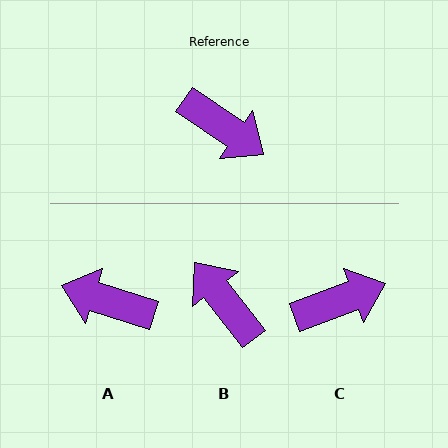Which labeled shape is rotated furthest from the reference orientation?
A, about 163 degrees away.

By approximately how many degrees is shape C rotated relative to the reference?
Approximately 55 degrees counter-clockwise.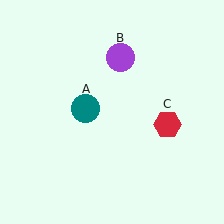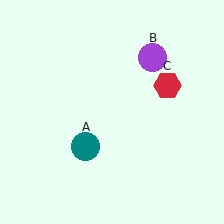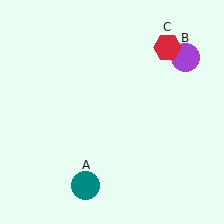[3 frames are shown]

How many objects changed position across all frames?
3 objects changed position: teal circle (object A), purple circle (object B), red hexagon (object C).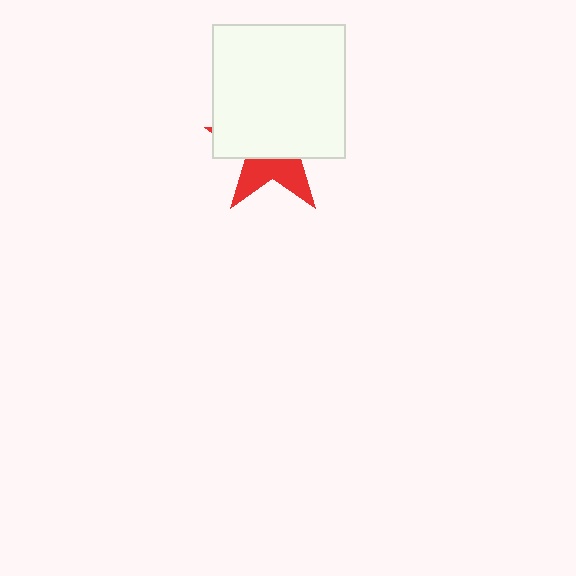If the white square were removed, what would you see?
You would see the complete red star.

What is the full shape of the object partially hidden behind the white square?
The partially hidden object is a red star.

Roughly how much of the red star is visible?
A small part of it is visible (roughly 36%).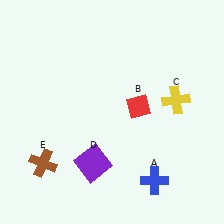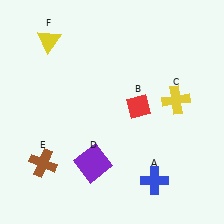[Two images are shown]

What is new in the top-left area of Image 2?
A yellow triangle (F) was added in the top-left area of Image 2.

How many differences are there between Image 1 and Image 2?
There is 1 difference between the two images.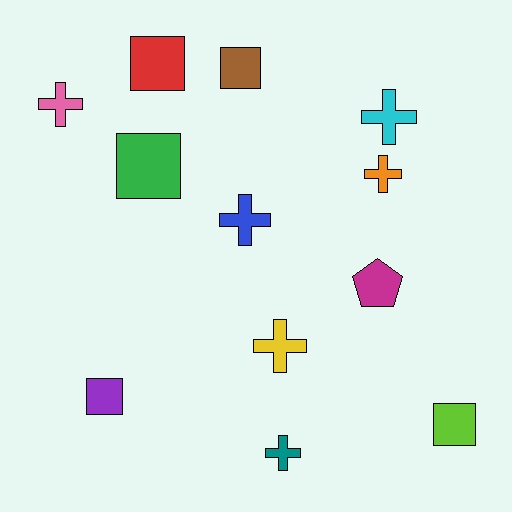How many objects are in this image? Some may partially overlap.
There are 12 objects.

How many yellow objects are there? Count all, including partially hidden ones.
There is 1 yellow object.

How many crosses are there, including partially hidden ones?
There are 6 crosses.